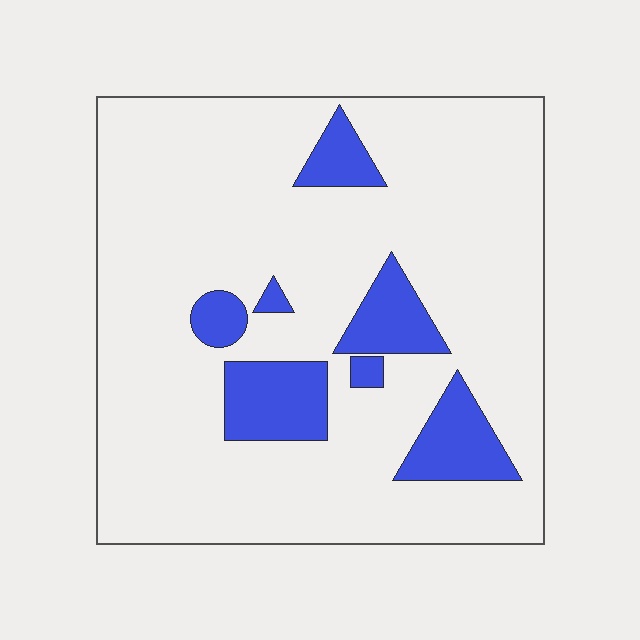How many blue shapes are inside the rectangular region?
7.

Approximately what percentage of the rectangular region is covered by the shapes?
Approximately 15%.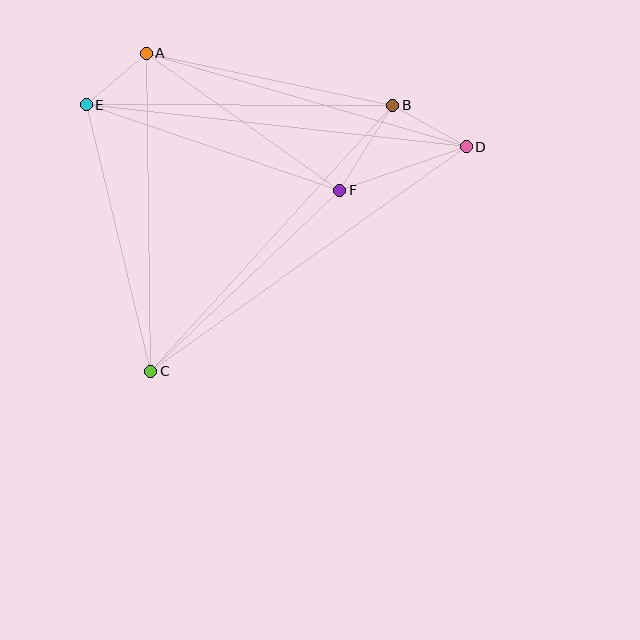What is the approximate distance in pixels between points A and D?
The distance between A and D is approximately 333 pixels.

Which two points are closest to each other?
Points A and E are closest to each other.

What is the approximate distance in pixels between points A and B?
The distance between A and B is approximately 252 pixels.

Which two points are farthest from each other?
Points C and D are farthest from each other.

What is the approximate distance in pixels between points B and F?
The distance between B and F is approximately 100 pixels.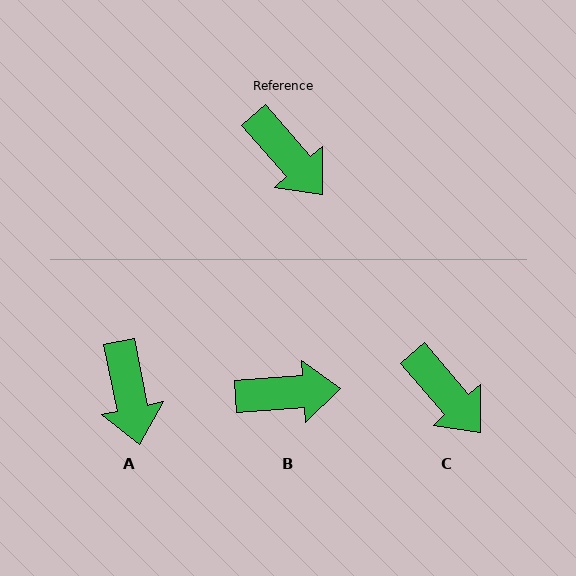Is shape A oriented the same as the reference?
No, it is off by about 29 degrees.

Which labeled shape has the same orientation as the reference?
C.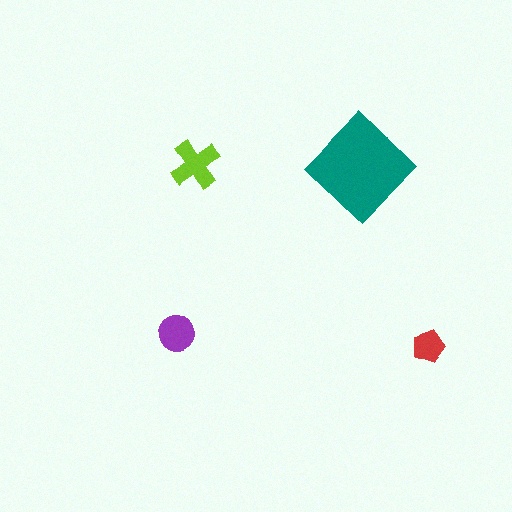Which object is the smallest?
The red pentagon.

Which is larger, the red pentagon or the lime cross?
The lime cross.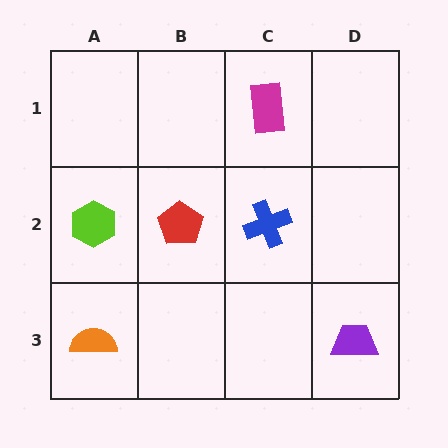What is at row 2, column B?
A red pentagon.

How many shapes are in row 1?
1 shape.